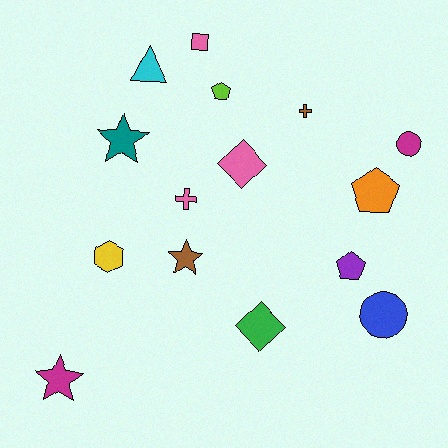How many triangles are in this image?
There is 1 triangle.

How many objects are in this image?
There are 15 objects.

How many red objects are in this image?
There are no red objects.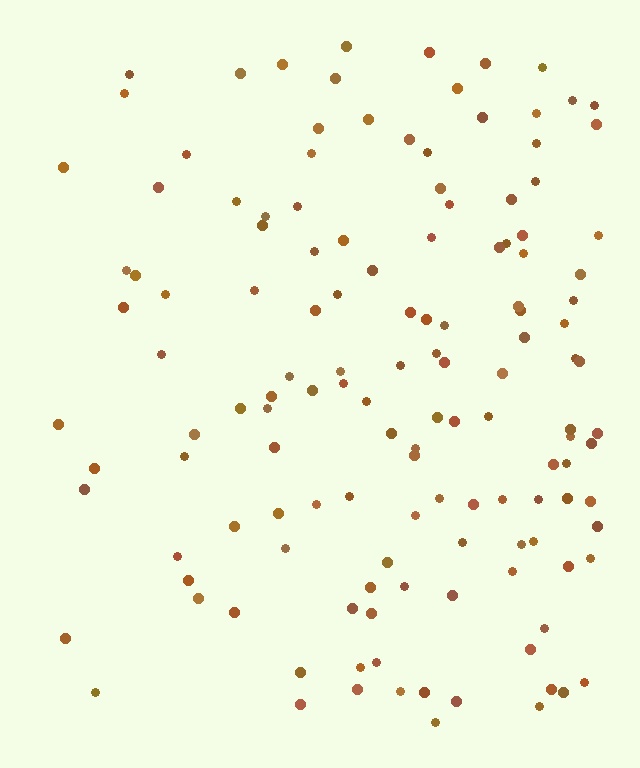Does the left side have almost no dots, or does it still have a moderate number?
Still a moderate number, just noticeably fewer than the right.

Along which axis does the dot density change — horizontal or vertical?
Horizontal.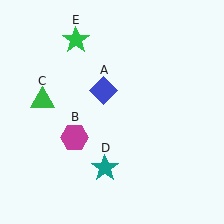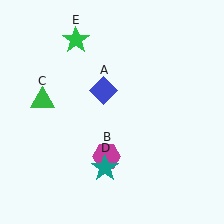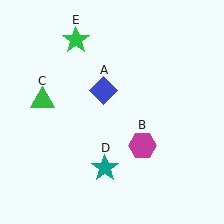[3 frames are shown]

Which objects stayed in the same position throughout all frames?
Blue diamond (object A) and green triangle (object C) and teal star (object D) and green star (object E) remained stationary.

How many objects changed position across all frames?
1 object changed position: magenta hexagon (object B).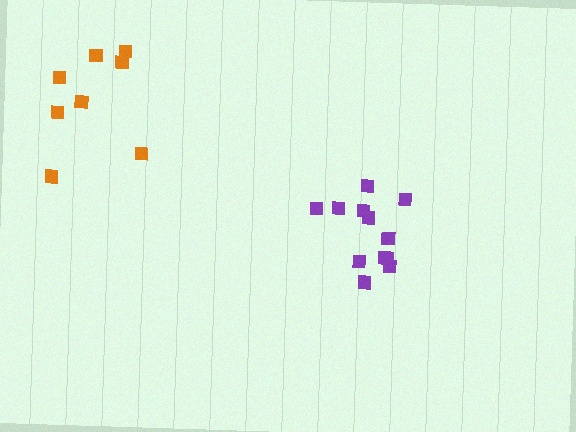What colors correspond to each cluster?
The clusters are colored: orange, purple.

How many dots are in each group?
Group 1: 8 dots, Group 2: 12 dots (20 total).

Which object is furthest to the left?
The orange cluster is leftmost.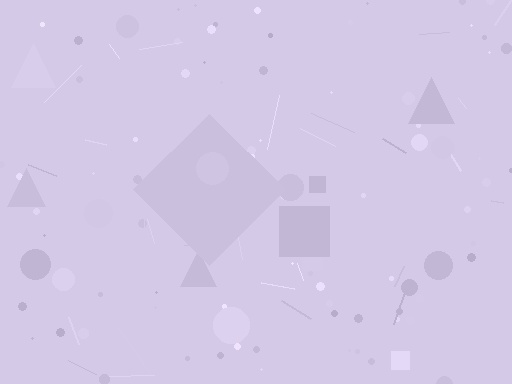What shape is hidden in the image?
A diamond is hidden in the image.